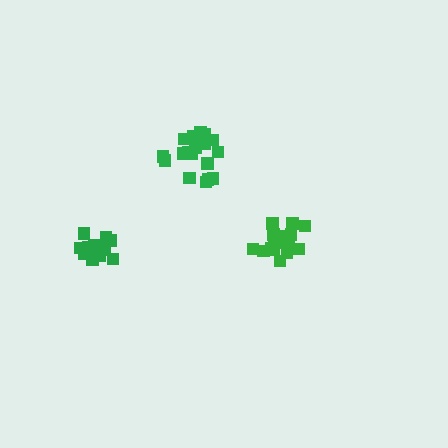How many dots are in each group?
Group 1: 18 dots, Group 2: 13 dots, Group 3: 19 dots (50 total).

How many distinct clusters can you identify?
There are 3 distinct clusters.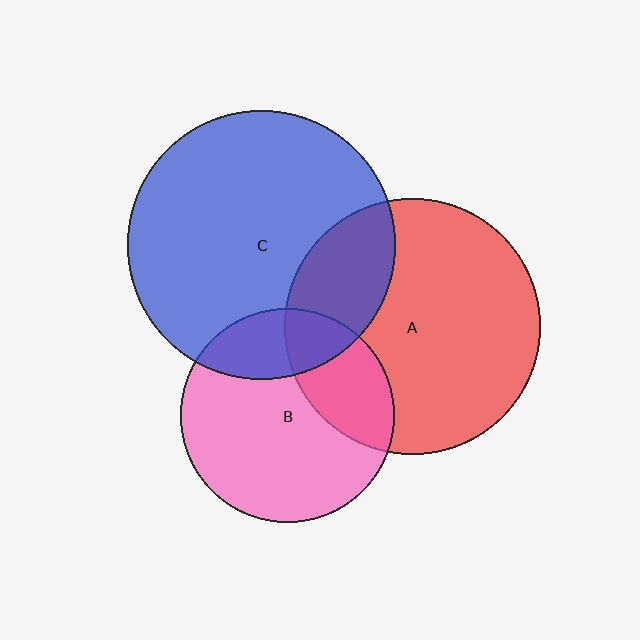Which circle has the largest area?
Circle C (blue).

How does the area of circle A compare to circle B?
Approximately 1.4 times.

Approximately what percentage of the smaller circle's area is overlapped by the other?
Approximately 30%.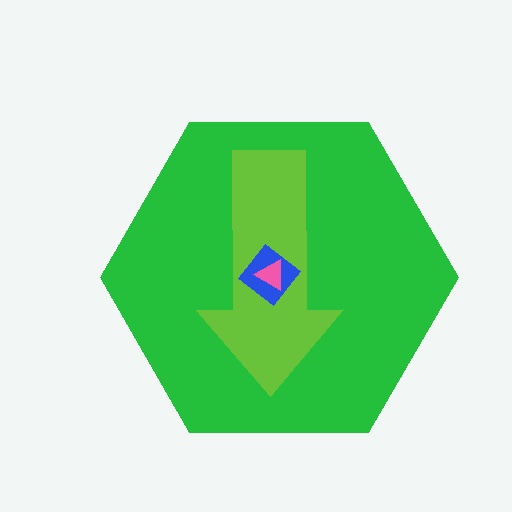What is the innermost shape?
The pink triangle.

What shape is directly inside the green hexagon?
The lime arrow.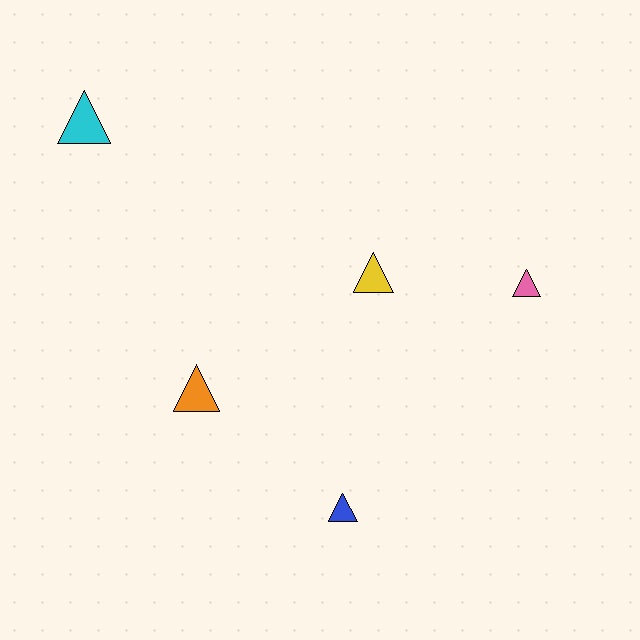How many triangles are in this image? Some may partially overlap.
There are 5 triangles.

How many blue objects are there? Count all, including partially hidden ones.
There is 1 blue object.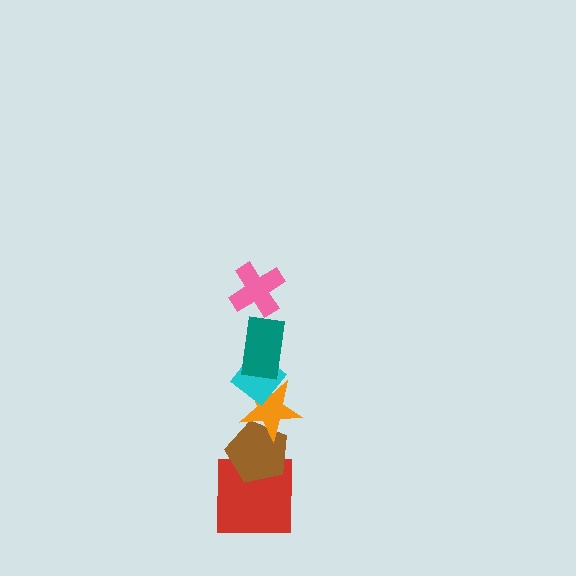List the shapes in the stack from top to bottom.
From top to bottom: the pink cross, the teal rectangle, the cyan diamond, the orange star, the brown pentagon, the red square.